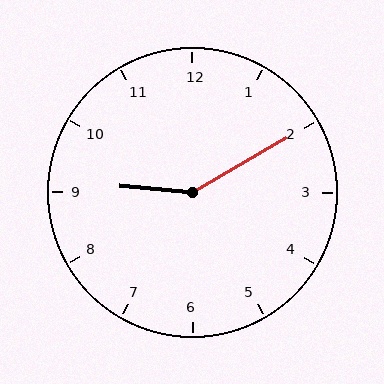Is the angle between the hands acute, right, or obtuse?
It is obtuse.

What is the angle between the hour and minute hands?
Approximately 145 degrees.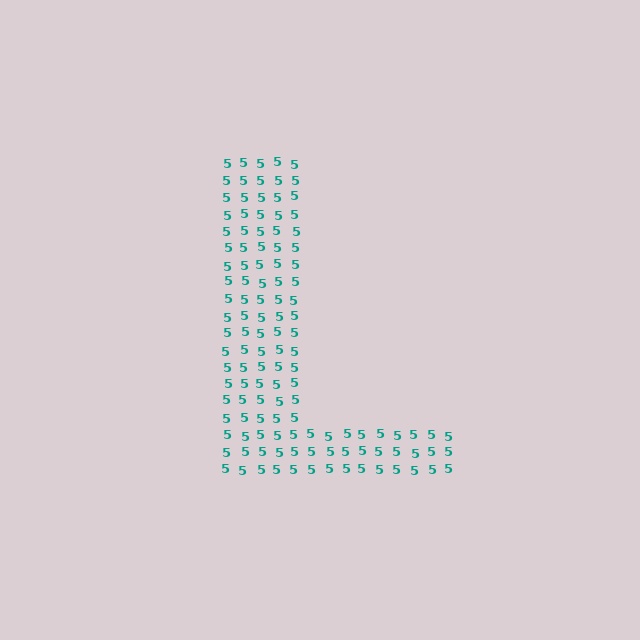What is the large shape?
The large shape is the letter L.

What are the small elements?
The small elements are digit 5's.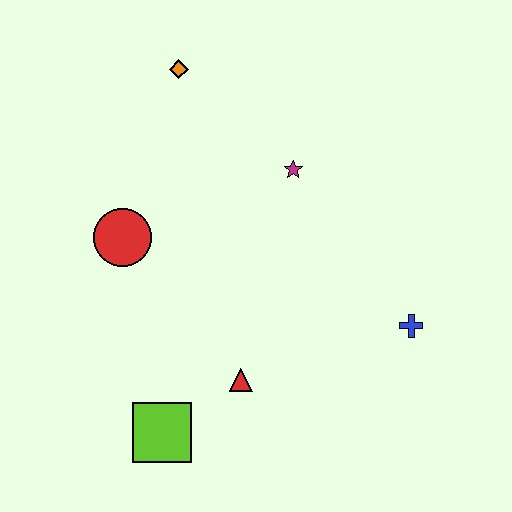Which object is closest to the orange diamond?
The magenta star is closest to the orange diamond.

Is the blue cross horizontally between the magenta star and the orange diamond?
No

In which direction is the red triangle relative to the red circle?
The red triangle is below the red circle.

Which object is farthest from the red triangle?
The orange diamond is farthest from the red triangle.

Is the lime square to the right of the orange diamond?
No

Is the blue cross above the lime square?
Yes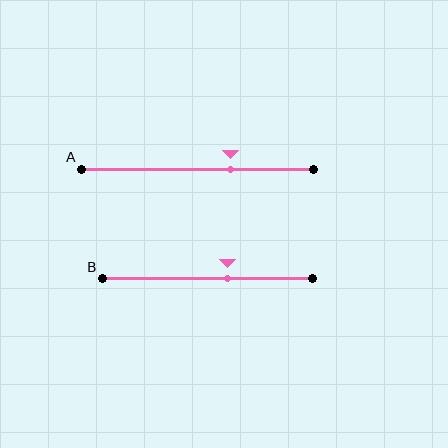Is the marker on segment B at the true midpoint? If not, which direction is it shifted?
No, the marker on segment B is shifted to the right by about 9% of the segment length.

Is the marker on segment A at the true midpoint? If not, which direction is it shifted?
No, the marker on segment A is shifted to the right by about 14% of the segment length.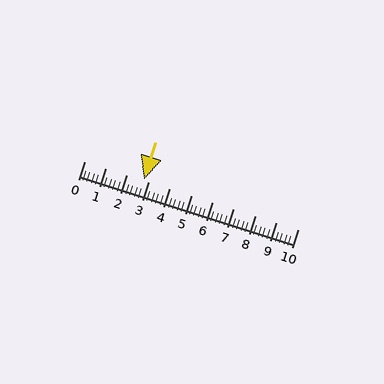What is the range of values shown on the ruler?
The ruler shows values from 0 to 10.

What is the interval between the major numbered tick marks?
The major tick marks are spaced 1 units apart.